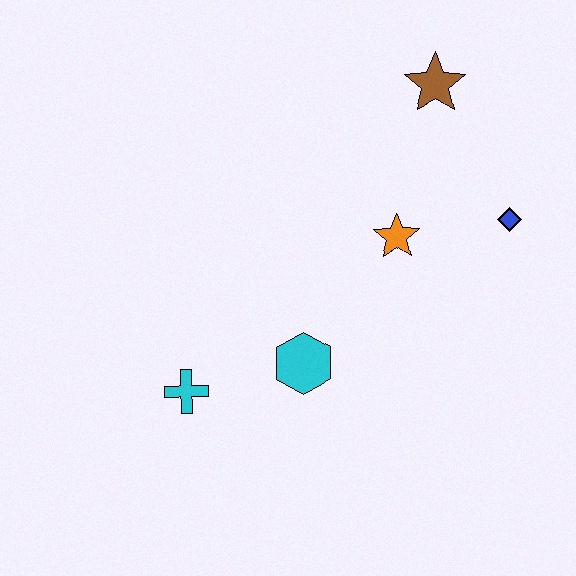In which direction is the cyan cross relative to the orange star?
The cyan cross is to the left of the orange star.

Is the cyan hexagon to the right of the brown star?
No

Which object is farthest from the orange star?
The cyan cross is farthest from the orange star.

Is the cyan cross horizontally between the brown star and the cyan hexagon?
No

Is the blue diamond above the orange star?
Yes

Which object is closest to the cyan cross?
The cyan hexagon is closest to the cyan cross.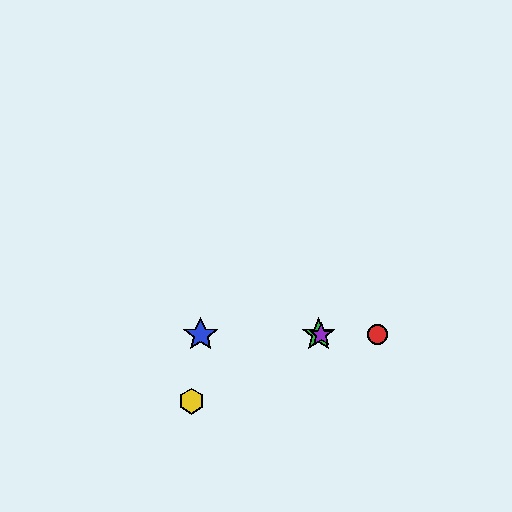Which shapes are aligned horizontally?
The red circle, the blue star, the green star, the purple star are aligned horizontally.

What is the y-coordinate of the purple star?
The purple star is at y≈335.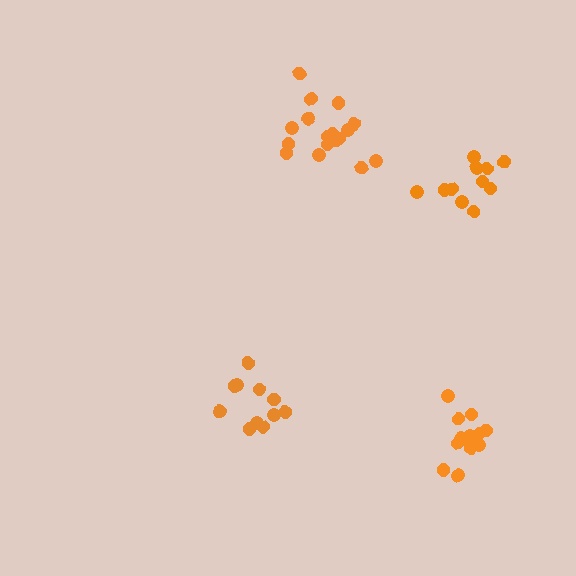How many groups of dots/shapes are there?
There are 4 groups.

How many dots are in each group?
Group 1: 11 dots, Group 2: 17 dots, Group 3: 11 dots, Group 4: 13 dots (52 total).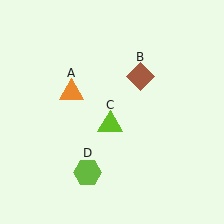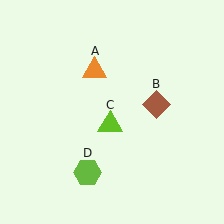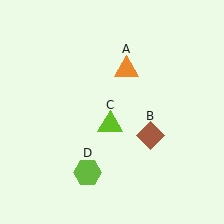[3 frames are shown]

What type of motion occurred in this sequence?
The orange triangle (object A), brown diamond (object B) rotated clockwise around the center of the scene.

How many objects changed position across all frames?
2 objects changed position: orange triangle (object A), brown diamond (object B).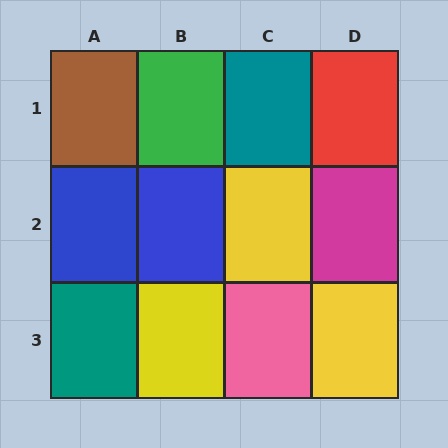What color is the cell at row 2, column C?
Yellow.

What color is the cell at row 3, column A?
Teal.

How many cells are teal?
2 cells are teal.